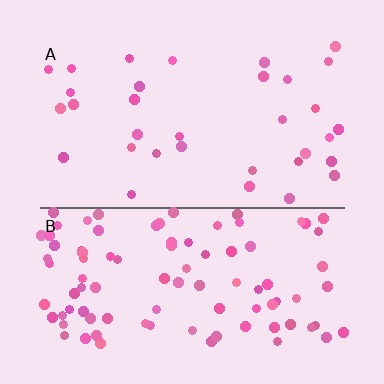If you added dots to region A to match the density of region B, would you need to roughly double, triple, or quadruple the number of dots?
Approximately triple.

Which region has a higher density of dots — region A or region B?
B (the bottom).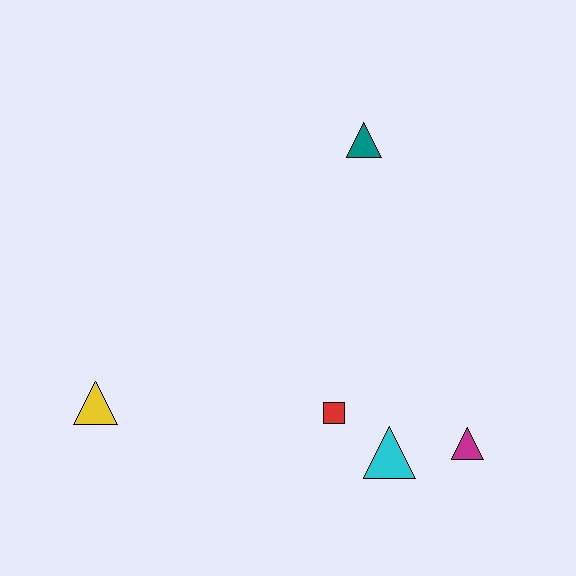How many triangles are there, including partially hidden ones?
There are 4 triangles.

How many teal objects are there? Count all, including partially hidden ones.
There is 1 teal object.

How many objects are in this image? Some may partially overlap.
There are 5 objects.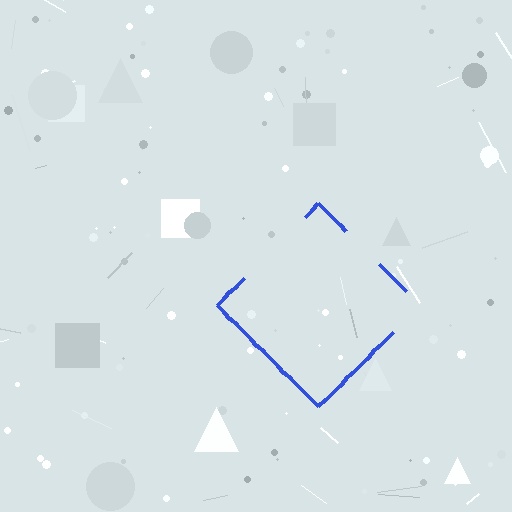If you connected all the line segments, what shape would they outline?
They would outline a diamond.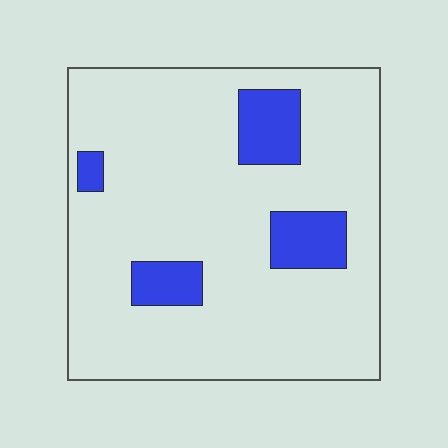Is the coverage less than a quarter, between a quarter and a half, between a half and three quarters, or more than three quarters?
Less than a quarter.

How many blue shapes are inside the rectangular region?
4.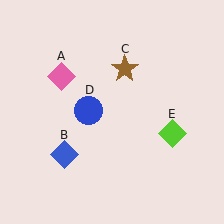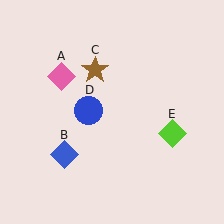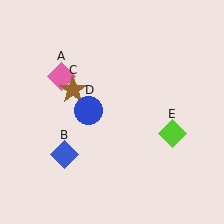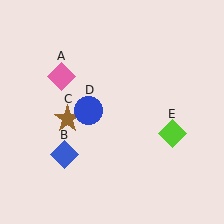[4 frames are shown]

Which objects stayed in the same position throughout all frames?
Pink diamond (object A) and blue diamond (object B) and blue circle (object D) and lime diamond (object E) remained stationary.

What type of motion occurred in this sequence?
The brown star (object C) rotated counterclockwise around the center of the scene.